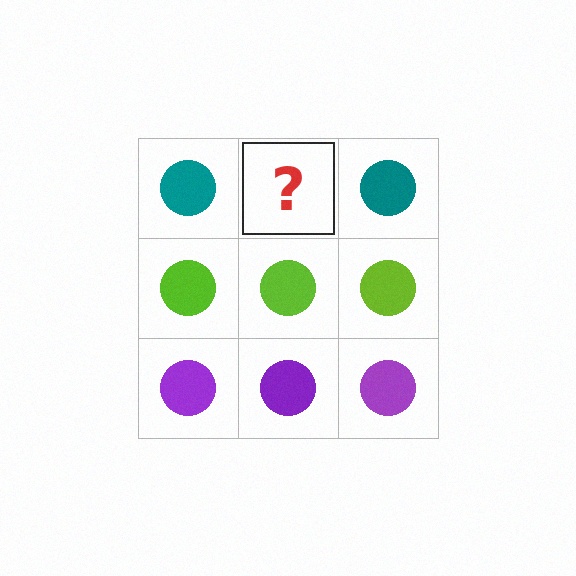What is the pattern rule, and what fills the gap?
The rule is that each row has a consistent color. The gap should be filled with a teal circle.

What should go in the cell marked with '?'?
The missing cell should contain a teal circle.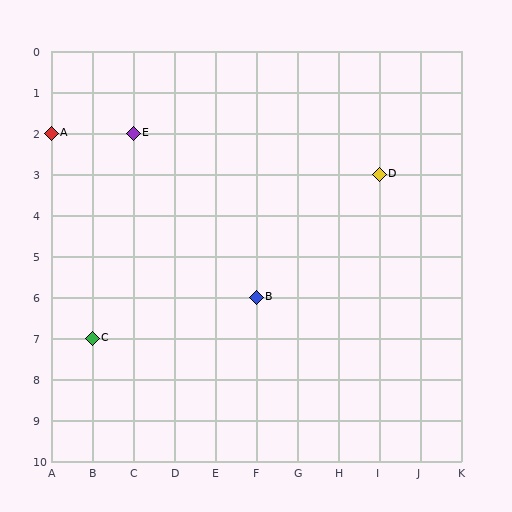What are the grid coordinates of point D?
Point D is at grid coordinates (I, 3).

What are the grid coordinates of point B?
Point B is at grid coordinates (F, 6).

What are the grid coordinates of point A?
Point A is at grid coordinates (A, 2).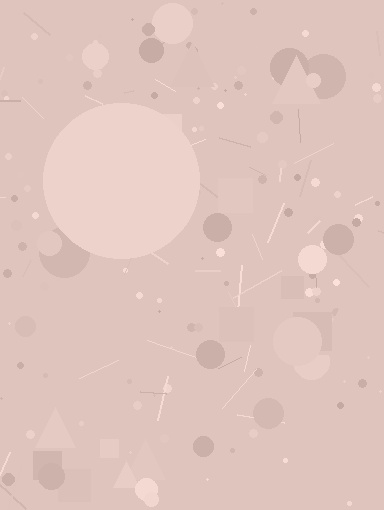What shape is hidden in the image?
A circle is hidden in the image.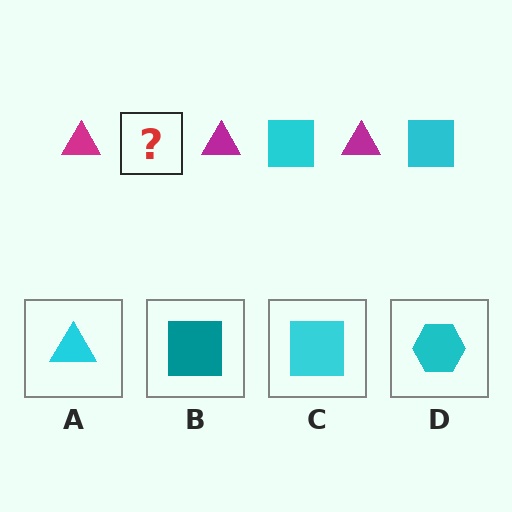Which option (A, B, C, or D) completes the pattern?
C.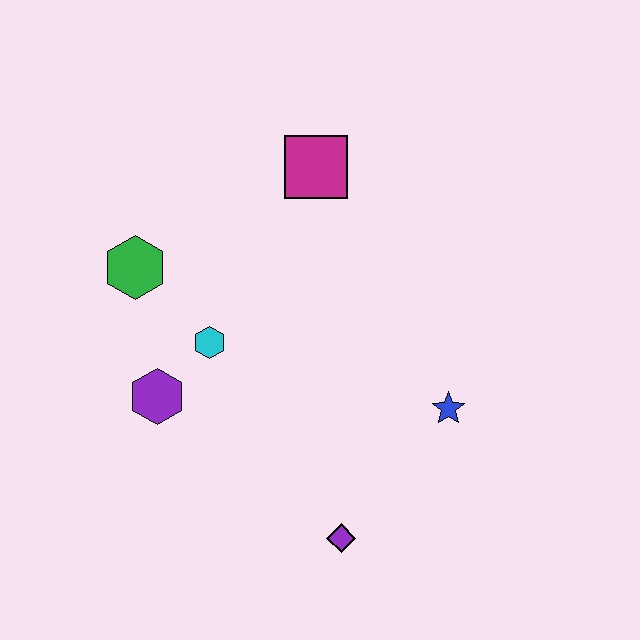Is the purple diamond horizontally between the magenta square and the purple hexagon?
No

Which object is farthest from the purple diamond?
The magenta square is farthest from the purple diamond.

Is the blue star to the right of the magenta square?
Yes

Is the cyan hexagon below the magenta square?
Yes